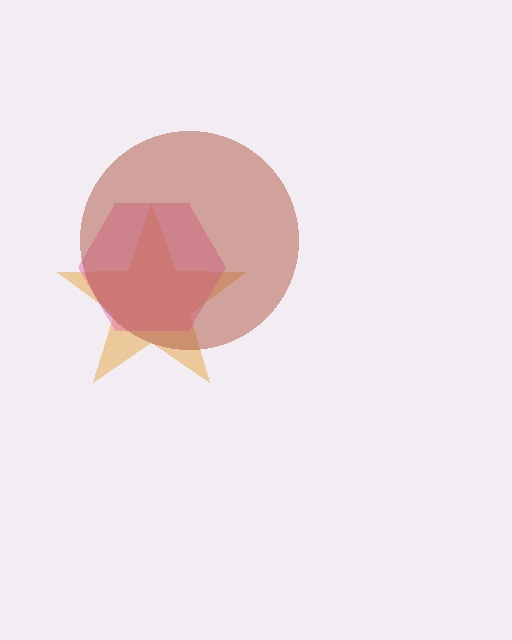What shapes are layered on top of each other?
The layered shapes are: an orange star, a pink hexagon, a brown circle.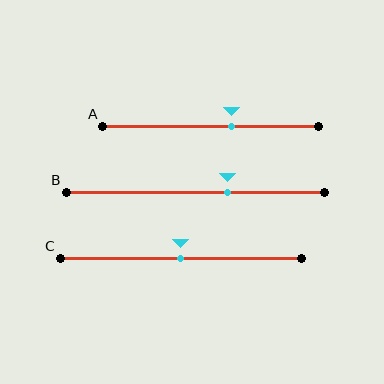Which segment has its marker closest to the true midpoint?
Segment C has its marker closest to the true midpoint.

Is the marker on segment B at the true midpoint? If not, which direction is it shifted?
No, the marker on segment B is shifted to the right by about 13% of the segment length.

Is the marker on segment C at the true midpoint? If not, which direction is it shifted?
Yes, the marker on segment C is at the true midpoint.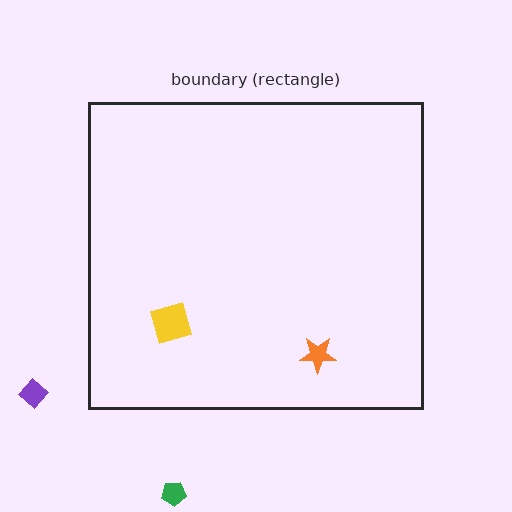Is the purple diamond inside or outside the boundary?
Outside.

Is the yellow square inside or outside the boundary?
Inside.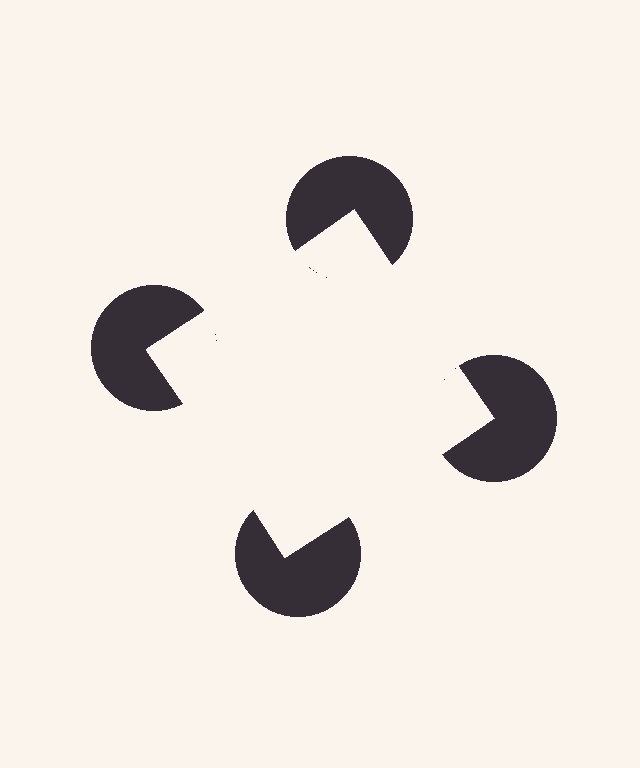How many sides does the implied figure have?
4 sides.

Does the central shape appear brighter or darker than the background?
It typically appears slightly brighter than the background, even though no actual brightness change is drawn.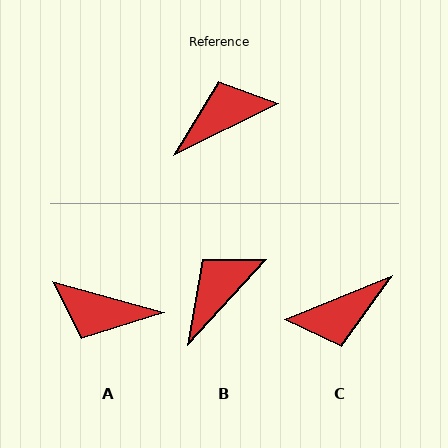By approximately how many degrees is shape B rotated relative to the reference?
Approximately 21 degrees counter-clockwise.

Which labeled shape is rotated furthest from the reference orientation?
C, about 175 degrees away.